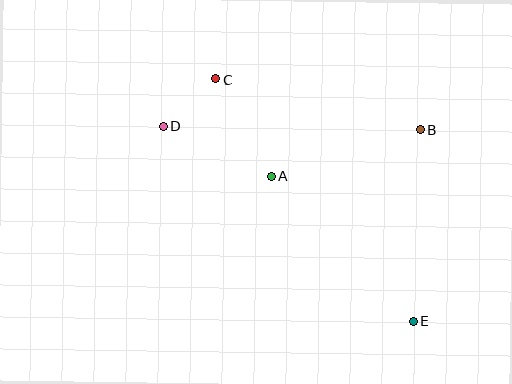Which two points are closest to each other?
Points C and D are closest to each other.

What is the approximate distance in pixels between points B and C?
The distance between B and C is approximately 211 pixels.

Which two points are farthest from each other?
Points D and E are farthest from each other.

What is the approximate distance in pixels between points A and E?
The distance between A and E is approximately 203 pixels.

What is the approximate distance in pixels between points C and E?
The distance between C and E is approximately 313 pixels.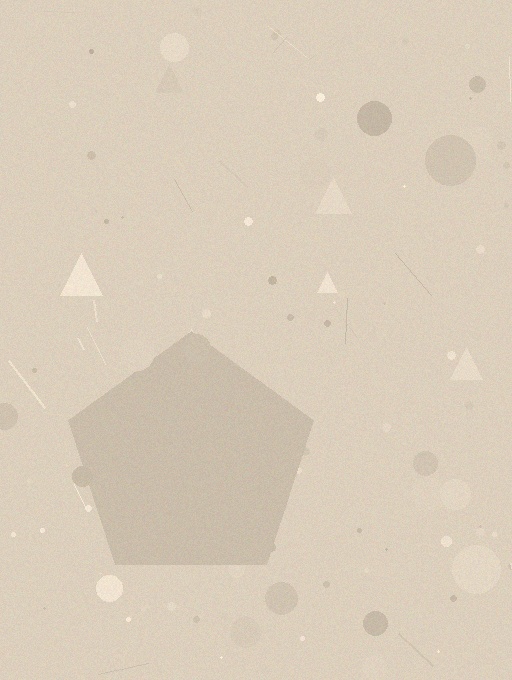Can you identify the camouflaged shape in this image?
The camouflaged shape is a pentagon.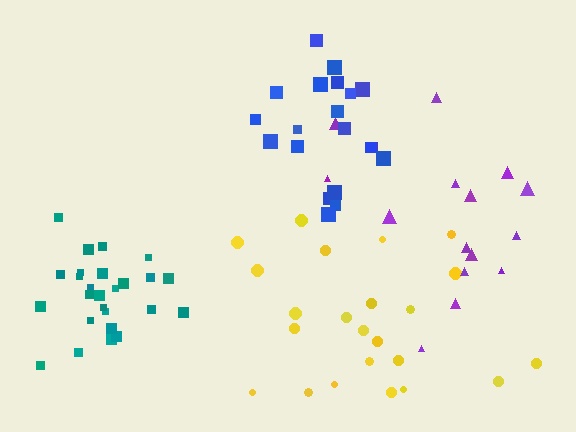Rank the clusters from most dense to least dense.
teal, blue, yellow, purple.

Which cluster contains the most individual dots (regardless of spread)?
Teal (26).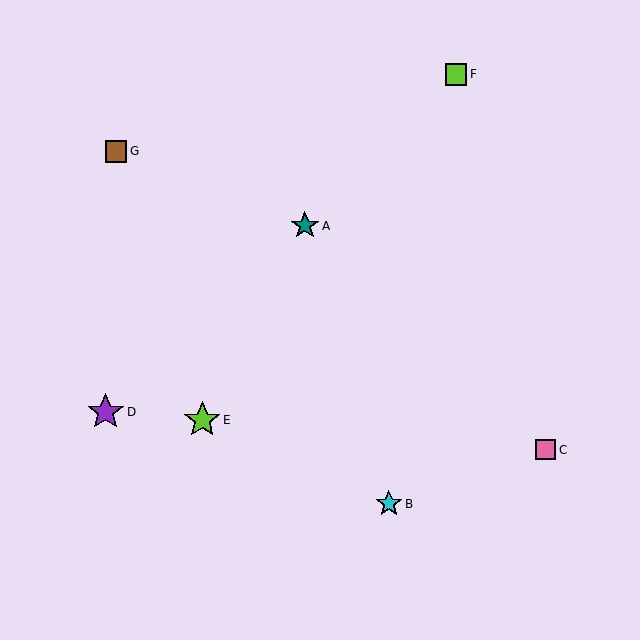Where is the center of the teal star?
The center of the teal star is at (305, 226).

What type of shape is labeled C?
Shape C is a pink square.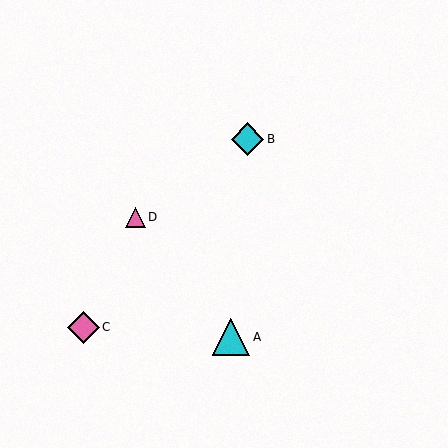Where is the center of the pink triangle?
The center of the pink triangle is at (135, 217).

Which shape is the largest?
The cyan triangle (labeled A) is the largest.